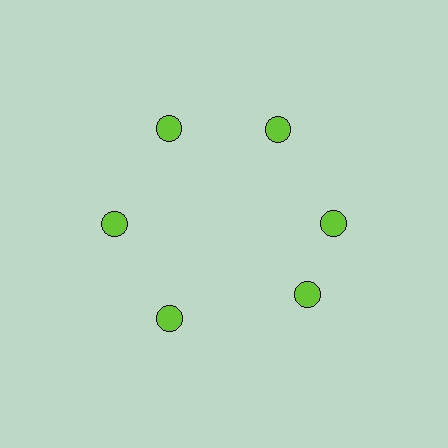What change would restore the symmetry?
The symmetry would be restored by rotating it back into even spacing with its neighbors so that all 6 circles sit at equal angles and equal distance from the center.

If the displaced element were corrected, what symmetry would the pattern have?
It would have 6-fold rotational symmetry — the pattern would map onto itself every 60 degrees.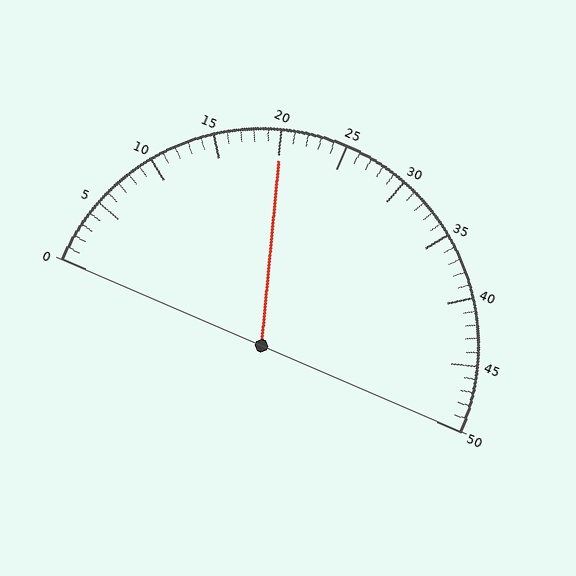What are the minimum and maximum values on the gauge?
The gauge ranges from 0 to 50.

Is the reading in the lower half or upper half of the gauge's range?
The reading is in the lower half of the range (0 to 50).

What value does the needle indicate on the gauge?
The needle indicates approximately 20.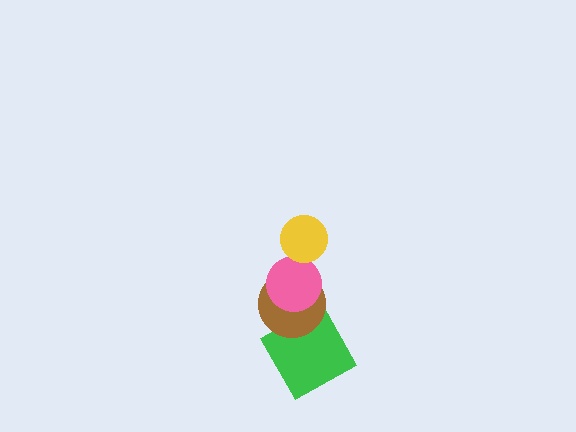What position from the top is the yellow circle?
The yellow circle is 1st from the top.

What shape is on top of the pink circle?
The yellow circle is on top of the pink circle.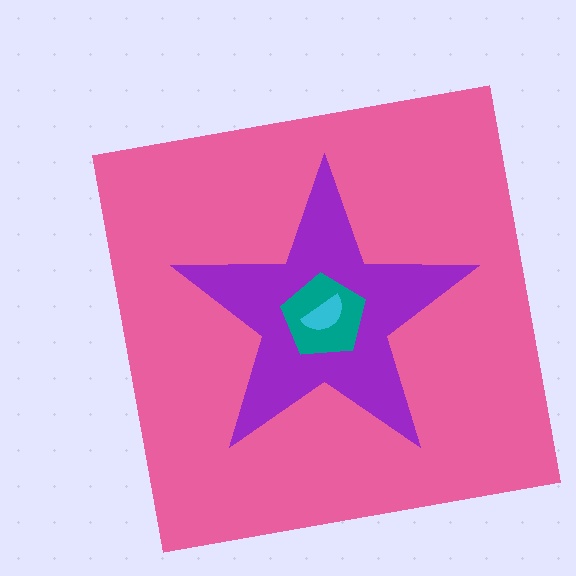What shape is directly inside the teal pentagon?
The cyan semicircle.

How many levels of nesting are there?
4.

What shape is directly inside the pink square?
The purple star.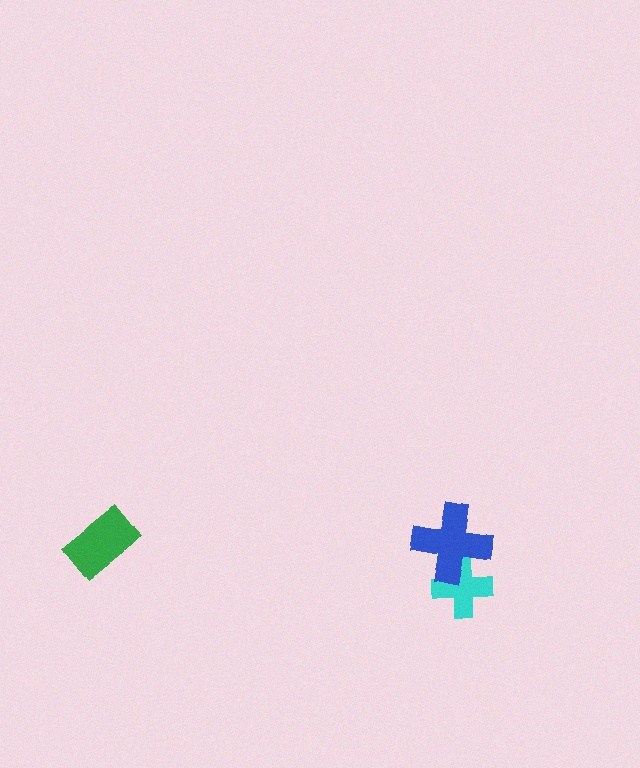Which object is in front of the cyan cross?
The blue cross is in front of the cyan cross.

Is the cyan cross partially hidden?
Yes, it is partially covered by another shape.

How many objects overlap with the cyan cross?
1 object overlaps with the cyan cross.